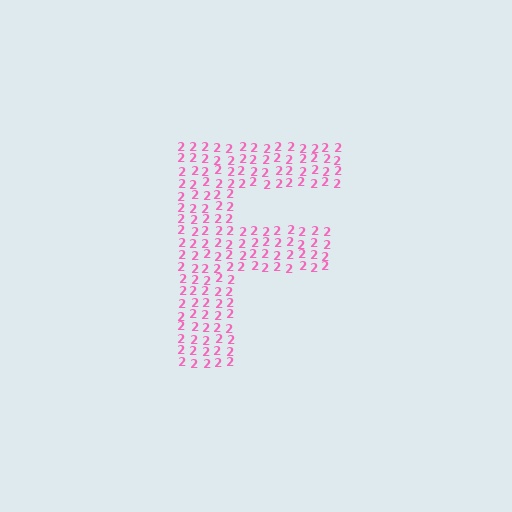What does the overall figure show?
The overall figure shows the letter F.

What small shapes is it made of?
It is made of small digit 2's.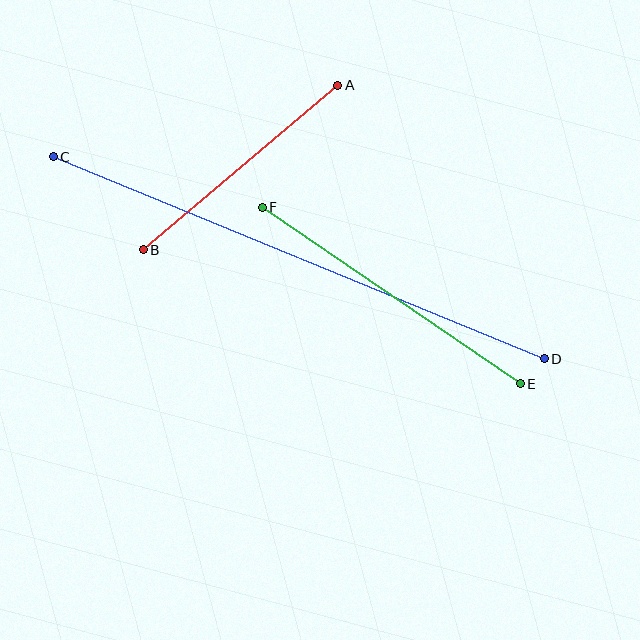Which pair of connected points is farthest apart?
Points C and D are farthest apart.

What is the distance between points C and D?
The distance is approximately 531 pixels.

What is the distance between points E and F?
The distance is approximately 312 pixels.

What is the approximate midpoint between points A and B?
The midpoint is at approximately (241, 168) pixels.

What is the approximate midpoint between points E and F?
The midpoint is at approximately (391, 296) pixels.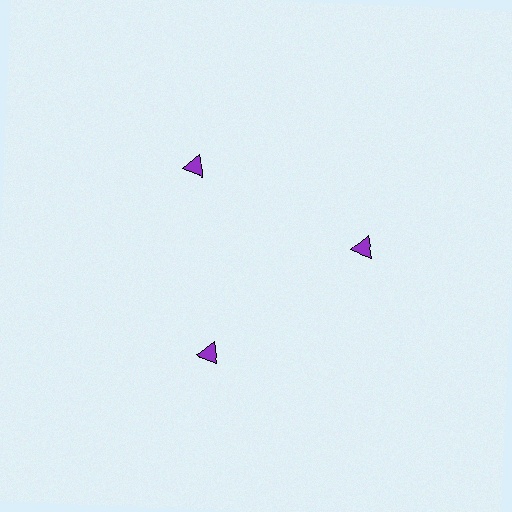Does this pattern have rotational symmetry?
Yes, this pattern has 3-fold rotational symmetry. It looks the same after rotating 120 degrees around the center.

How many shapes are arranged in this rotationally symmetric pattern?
There are 3 shapes, arranged in 3 groups of 1.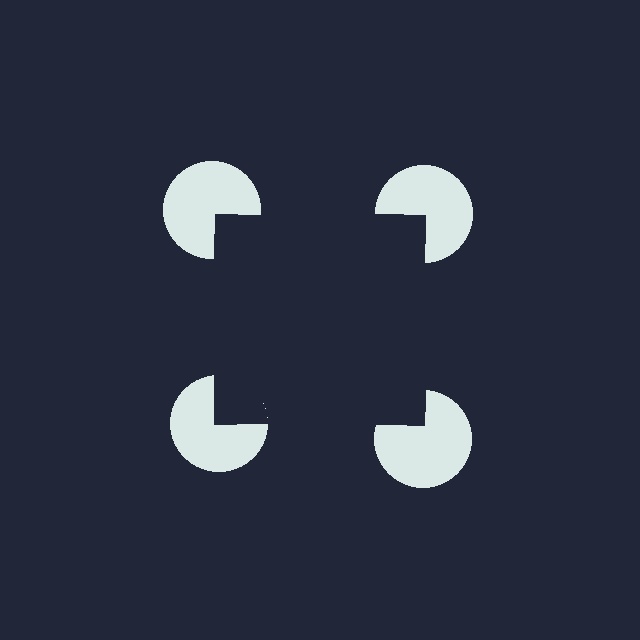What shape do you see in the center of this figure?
An illusory square — its edges are inferred from the aligned wedge cuts in the pac-man discs, not physically drawn.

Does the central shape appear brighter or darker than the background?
It typically appears slightly darker than the background, even though no actual brightness change is drawn.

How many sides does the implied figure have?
4 sides.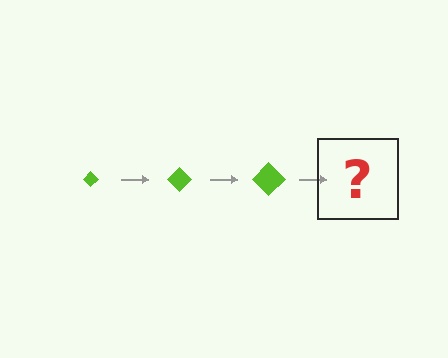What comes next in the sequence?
The next element should be a lime diamond, larger than the previous one.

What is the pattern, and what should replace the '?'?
The pattern is that the diamond gets progressively larger each step. The '?' should be a lime diamond, larger than the previous one.